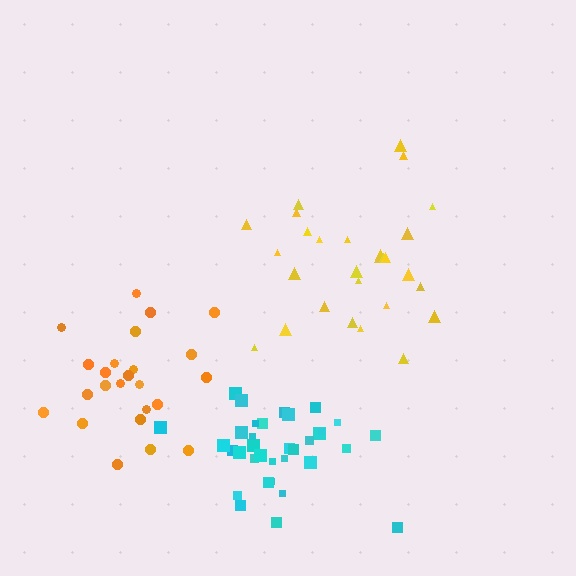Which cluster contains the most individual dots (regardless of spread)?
Cyan (34).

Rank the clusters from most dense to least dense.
cyan, orange, yellow.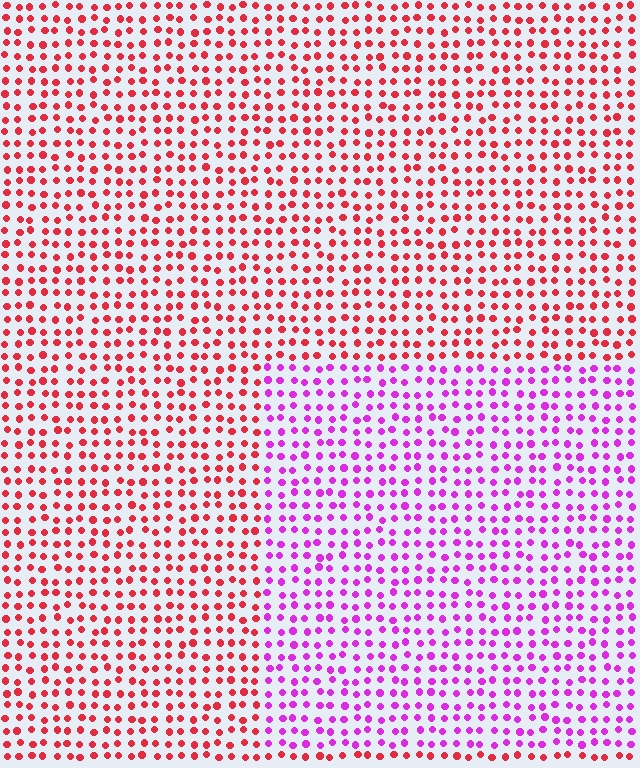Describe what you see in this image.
The image is filled with small red elements in a uniform arrangement. A rectangle-shaped region is visible where the elements are tinted to a slightly different hue, forming a subtle color boundary.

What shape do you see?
I see a rectangle.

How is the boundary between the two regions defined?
The boundary is defined purely by a slight shift in hue (about 55 degrees). Spacing, size, and orientation are identical on both sides.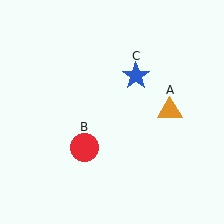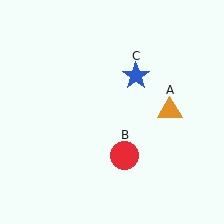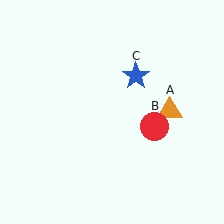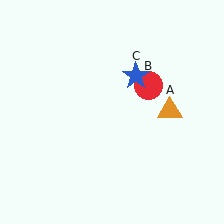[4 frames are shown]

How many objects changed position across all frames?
1 object changed position: red circle (object B).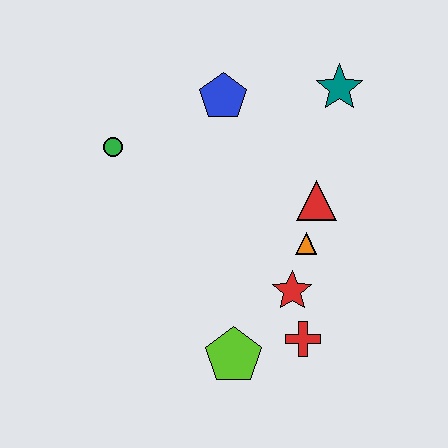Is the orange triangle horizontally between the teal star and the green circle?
Yes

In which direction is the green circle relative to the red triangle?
The green circle is to the left of the red triangle.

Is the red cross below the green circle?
Yes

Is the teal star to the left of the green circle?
No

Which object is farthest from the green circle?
The red cross is farthest from the green circle.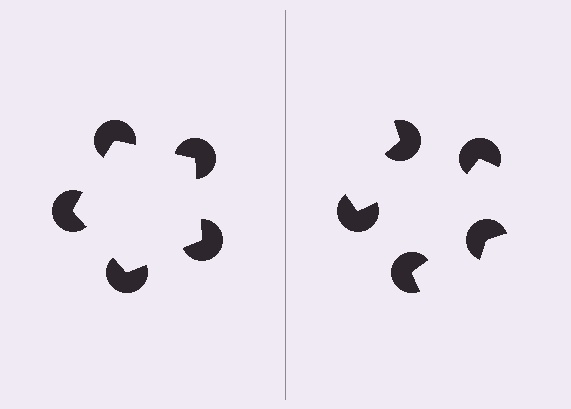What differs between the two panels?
The pac-man discs are positioned identically on both sides; only the wedge orientations differ. On the left they align to a pentagon; on the right they are misaligned.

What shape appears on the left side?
An illusory pentagon.